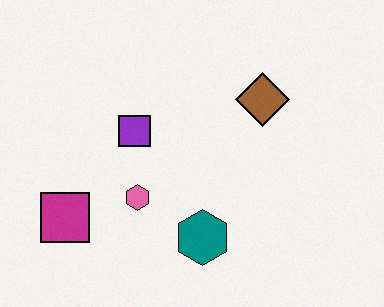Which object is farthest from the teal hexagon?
The brown diamond is farthest from the teal hexagon.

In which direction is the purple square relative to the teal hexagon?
The purple square is above the teal hexagon.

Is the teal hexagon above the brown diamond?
No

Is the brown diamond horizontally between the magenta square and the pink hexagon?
No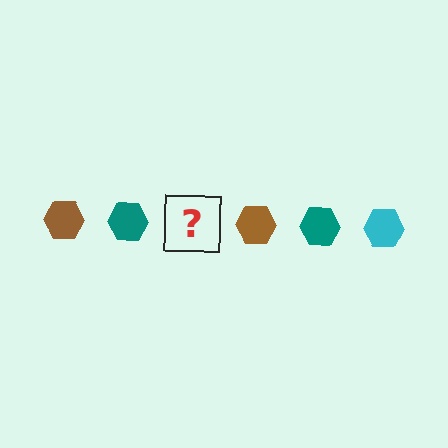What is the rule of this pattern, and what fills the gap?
The rule is that the pattern cycles through brown, teal, cyan hexagons. The gap should be filled with a cyan hexagon.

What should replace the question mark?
The question mark should be replaced with a cyan hexagon.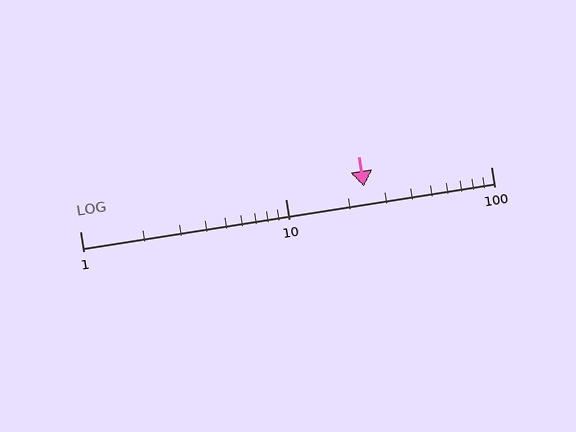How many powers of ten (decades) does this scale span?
The scale spans 2 decades, from 1 to 100.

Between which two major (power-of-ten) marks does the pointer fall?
The pointer is between 10 and 100.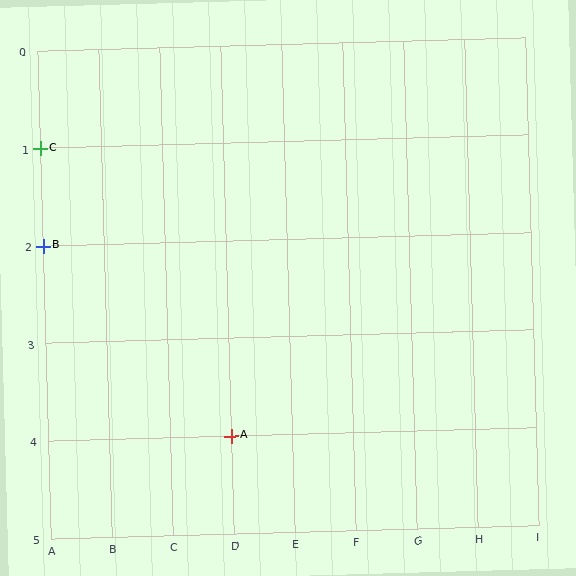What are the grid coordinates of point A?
Point A is at grid coordinates (D, 4).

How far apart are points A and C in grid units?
Points A and C are 3 columns and 3 rows apart (about 4.2 grid units diagonally).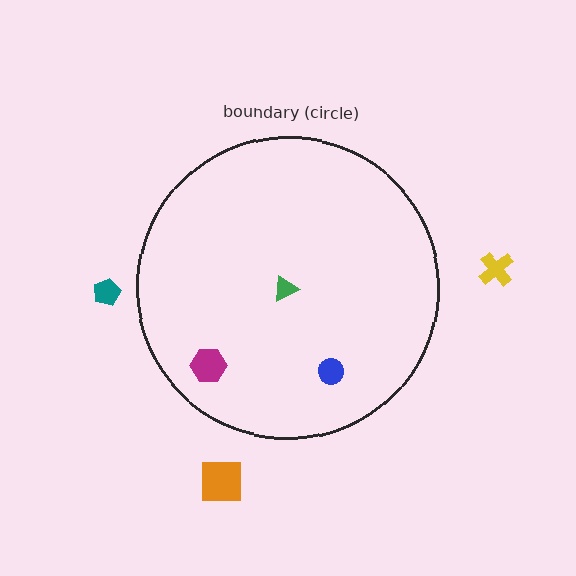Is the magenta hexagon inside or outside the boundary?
Inside.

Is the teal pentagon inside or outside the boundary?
Outside.